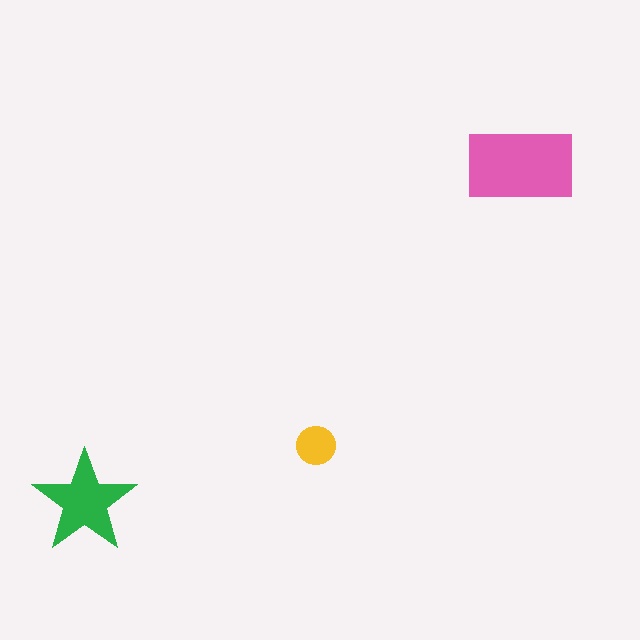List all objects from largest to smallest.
The pink rectangle, the green star, the yellow circle.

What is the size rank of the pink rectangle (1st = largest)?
1st.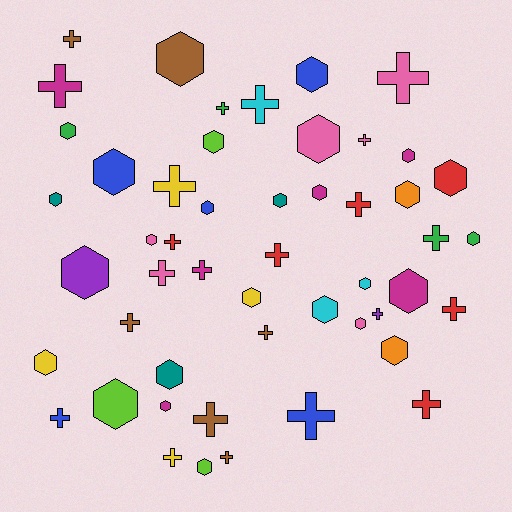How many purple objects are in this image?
There are 2 purple objects.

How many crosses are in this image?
There are 23 crosses.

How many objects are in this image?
There are 50 objects.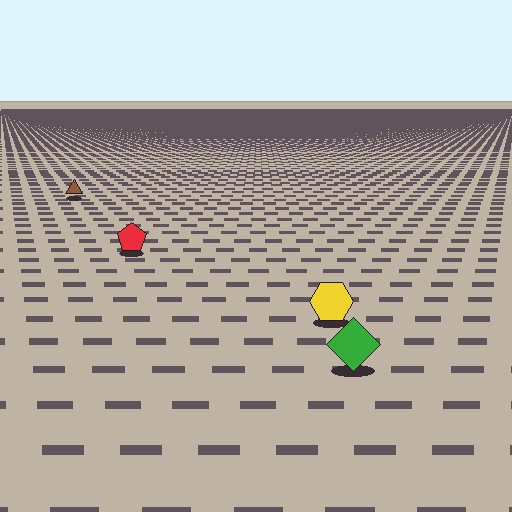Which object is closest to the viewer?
The green diamond is closest. The texture marks near it are larger and more spread out.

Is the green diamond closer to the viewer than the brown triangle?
Yes. The green diamond is closer — you can tell from the texture gradient: the ground texture is coarser near it.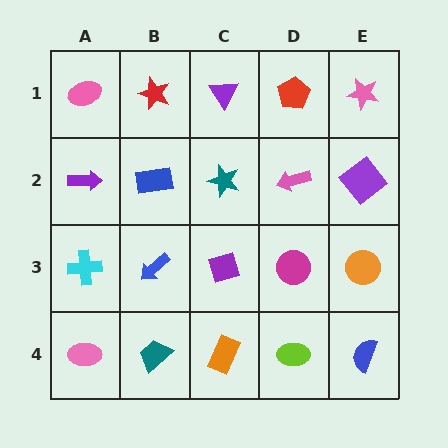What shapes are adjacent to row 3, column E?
A purple diamond (row 2, column E), a blue semicircle (row 4, column E), a magenta circle (row 3, column D).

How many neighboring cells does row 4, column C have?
3.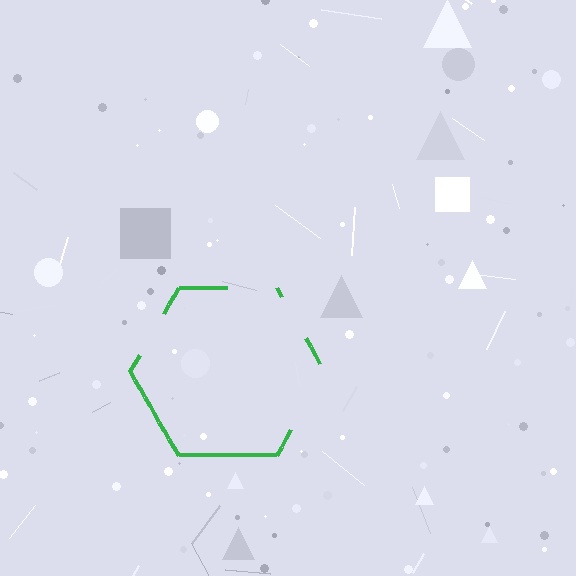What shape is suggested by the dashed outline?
The dashed outline suggests a hexagon.